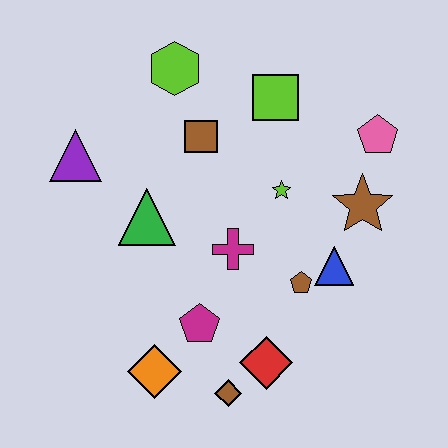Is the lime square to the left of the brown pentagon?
Yes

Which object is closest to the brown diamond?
The red diamond is closest to the brown diamond.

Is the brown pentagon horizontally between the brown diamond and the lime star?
No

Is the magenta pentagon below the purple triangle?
Yes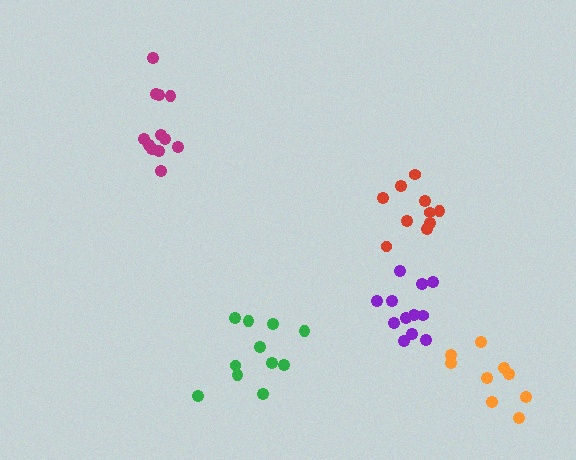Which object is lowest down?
The orange cluster is bottommost.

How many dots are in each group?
Group 1: 12 dots, Group 2: 11 dots, Group 3: 12 dots, Group 4: 10 dots, Group 5: 9 dots (54 total).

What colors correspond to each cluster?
The clusters are colored: magenta, green, purple, red, orange.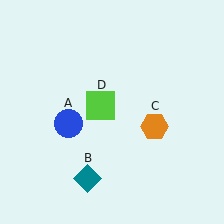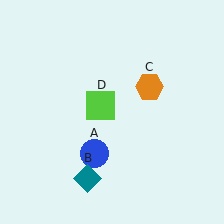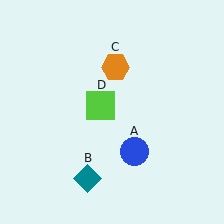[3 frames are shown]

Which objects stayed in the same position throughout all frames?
Teal diamond (object B) and lime square (object D) remained stationary.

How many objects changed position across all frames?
2 objects changed position: blue circle (object A), orange hexagon (object C).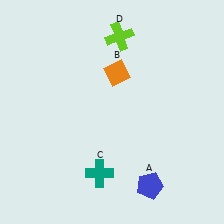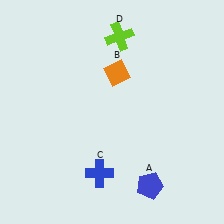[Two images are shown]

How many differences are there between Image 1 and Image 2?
There is 1 difference between the two images.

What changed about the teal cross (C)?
In Image 1, C is teal. In Image 2, it changed to blue.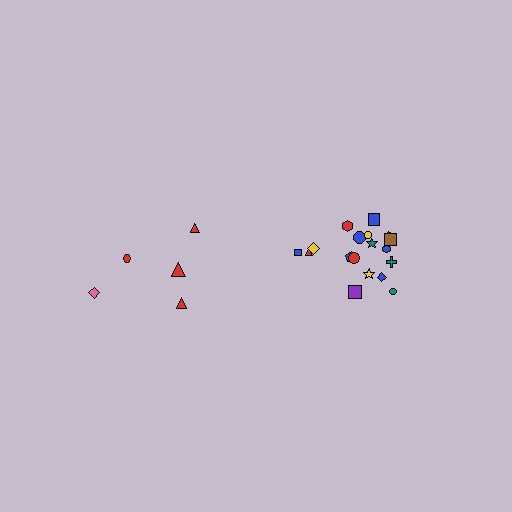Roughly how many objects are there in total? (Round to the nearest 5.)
Roughly 25 objects in total.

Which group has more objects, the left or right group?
The right group.